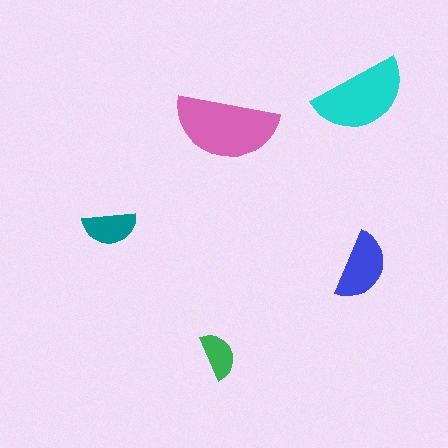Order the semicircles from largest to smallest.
the pink one, the cyan one, the blue one, the teal one, the green one.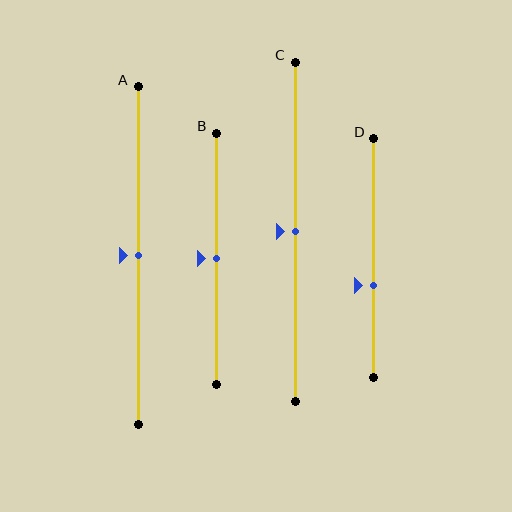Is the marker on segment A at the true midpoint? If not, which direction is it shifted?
Yes, the marker on segment A is at the true midpoint.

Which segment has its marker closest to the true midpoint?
Segment A has its marker closest to the true midpoint.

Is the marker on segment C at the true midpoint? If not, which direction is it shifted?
Yes, the marker on segment C is at the true midpoint.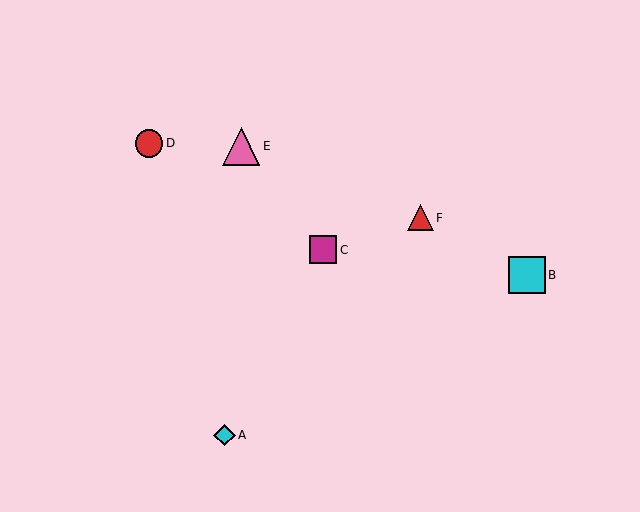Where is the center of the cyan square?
The center of the cyan square is at (527, 275).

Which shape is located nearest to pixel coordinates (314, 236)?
The magenta square (labeled C) at (323, 250) is nearest to that location.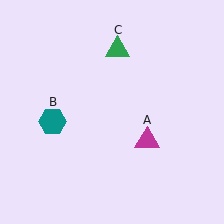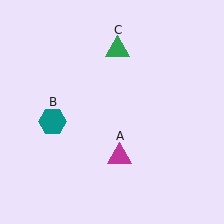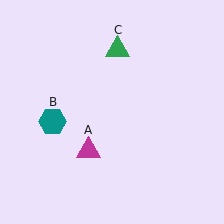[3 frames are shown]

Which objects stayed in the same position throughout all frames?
Teal hexagon (object B) and green triangle (object C) remained stationary.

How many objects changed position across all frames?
1 object changed position: magenta triangle (object A).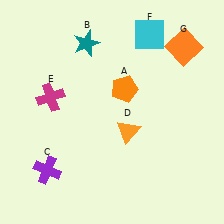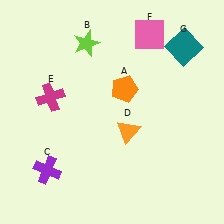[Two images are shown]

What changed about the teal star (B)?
In Image 1, B is teal. In Image 2, it changed to lime.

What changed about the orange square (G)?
In Image 1, G is orange. In Image 2, it changed to teal.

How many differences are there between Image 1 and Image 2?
There are 3 differences between the two images.